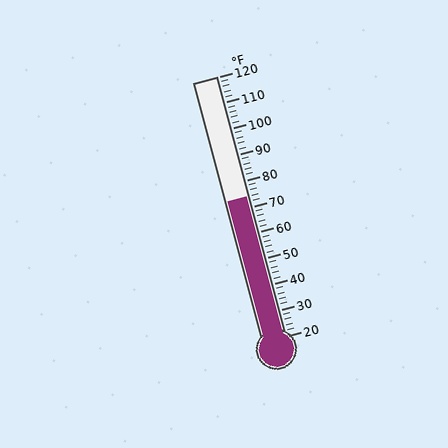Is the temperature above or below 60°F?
The temperature is above 60°F.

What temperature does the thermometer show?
The thermometer shows approximately 74°F.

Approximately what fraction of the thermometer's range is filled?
The thermometer is filled to approximately 55% of its range.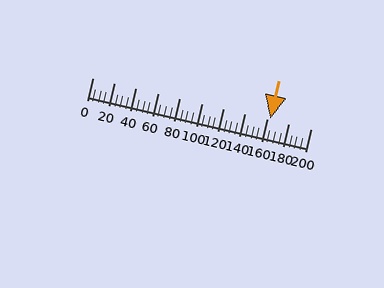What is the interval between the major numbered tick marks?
The major tick marks are spaced 20 units apart.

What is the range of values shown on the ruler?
The ruler shows values from 0 to 200.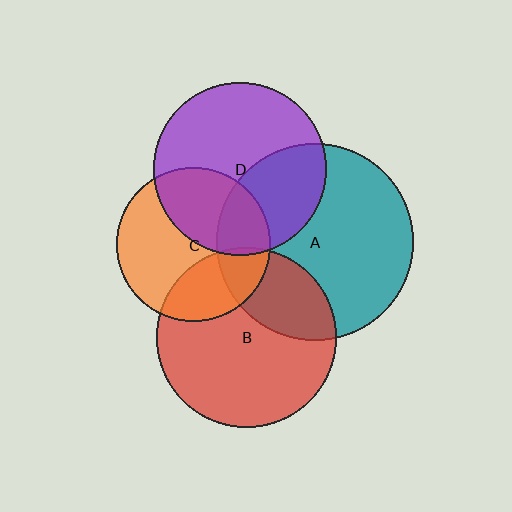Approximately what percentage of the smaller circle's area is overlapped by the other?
Approximately 5%.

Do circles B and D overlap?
Yes.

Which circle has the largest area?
Circle A (teal).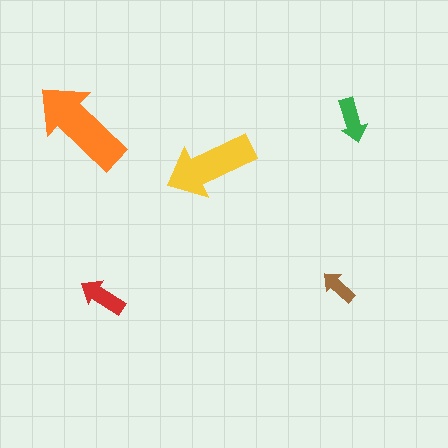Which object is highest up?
The green arrow is topmost.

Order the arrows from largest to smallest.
the orange one, the yellow one, the red one, the green one, the brown one.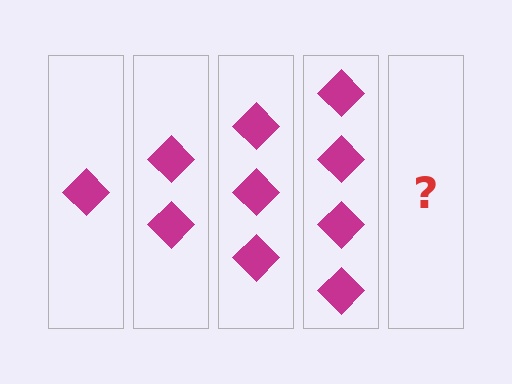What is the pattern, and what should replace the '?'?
The pattern is that each step adds one more diamond. The '?' should be 5 diamonds.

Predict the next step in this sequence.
The next step is 5 diamonds.